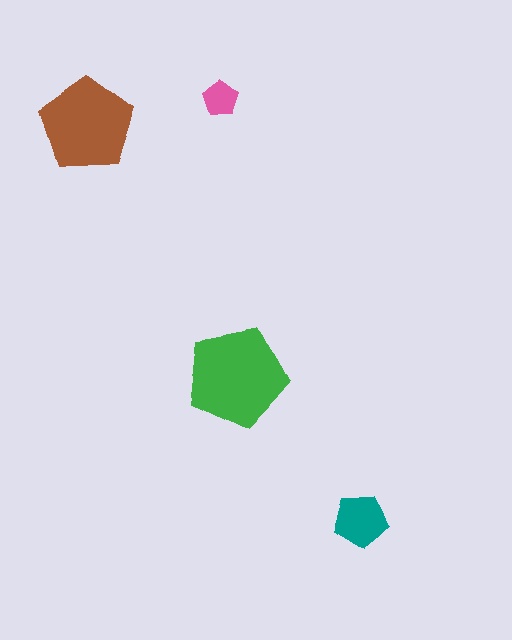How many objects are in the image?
There are 4 objects in the image.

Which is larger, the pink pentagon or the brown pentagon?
The brown one.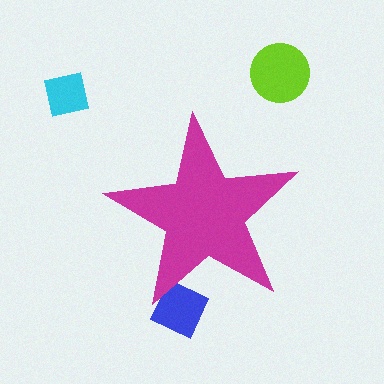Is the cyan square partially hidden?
No, the cyan square is fully visible.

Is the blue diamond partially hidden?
Yes, the blue diamond is partially hidden behind the magenta star.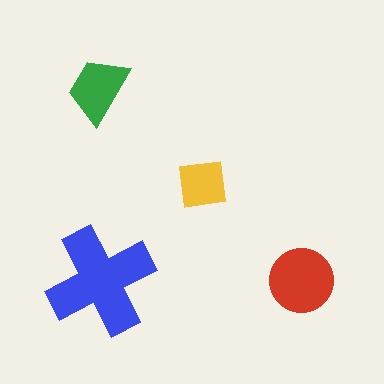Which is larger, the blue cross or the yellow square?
The blue cross.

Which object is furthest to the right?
The red circle is rightmost.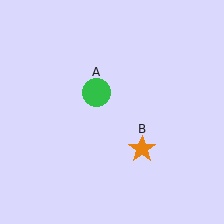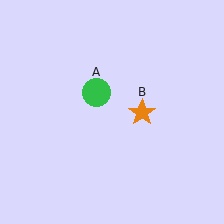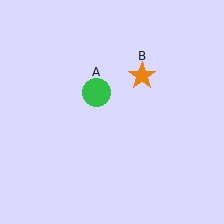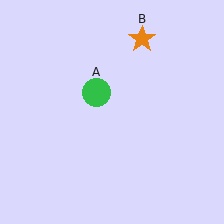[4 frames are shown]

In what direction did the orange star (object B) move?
The orange star (object B) moved up.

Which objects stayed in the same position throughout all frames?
Green circle (object A) remained stationary.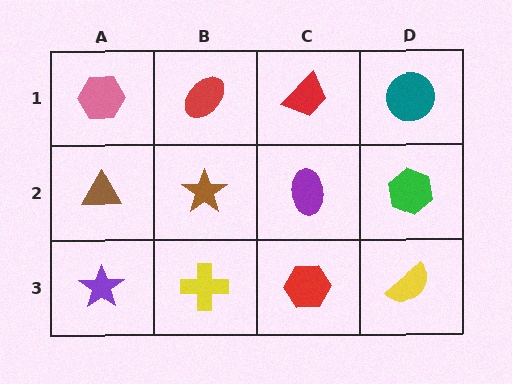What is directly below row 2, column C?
A red hexagon.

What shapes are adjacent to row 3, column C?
A purple ellipse (row 2, column C), a yellow cross (row 3, column B), a yellow semicircle (row 3, column D).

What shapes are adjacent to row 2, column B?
A red ellipse (row 1, column B), a yellow cross (row 3, column B), a brown triangle (row 2, column A), a purple ellipse (row 2, column C).